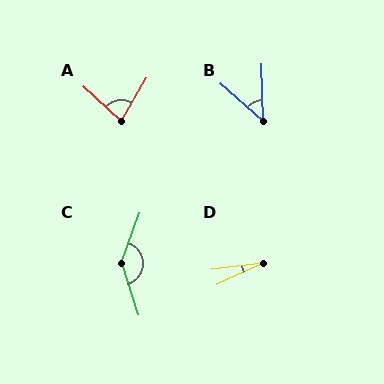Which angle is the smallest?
D, at approximately 17 degrees.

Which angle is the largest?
C, at approximately 142 degrees.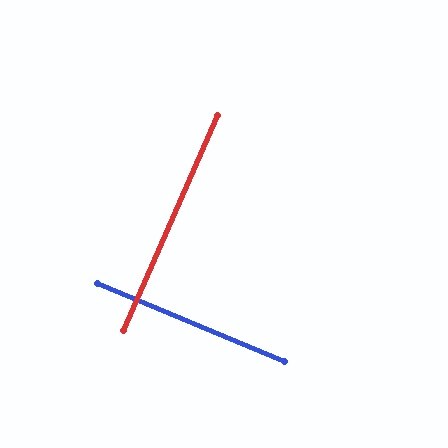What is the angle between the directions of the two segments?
Approximately 89 degrees.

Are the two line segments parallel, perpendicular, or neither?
Perpendicular — they meet at approximately 89°.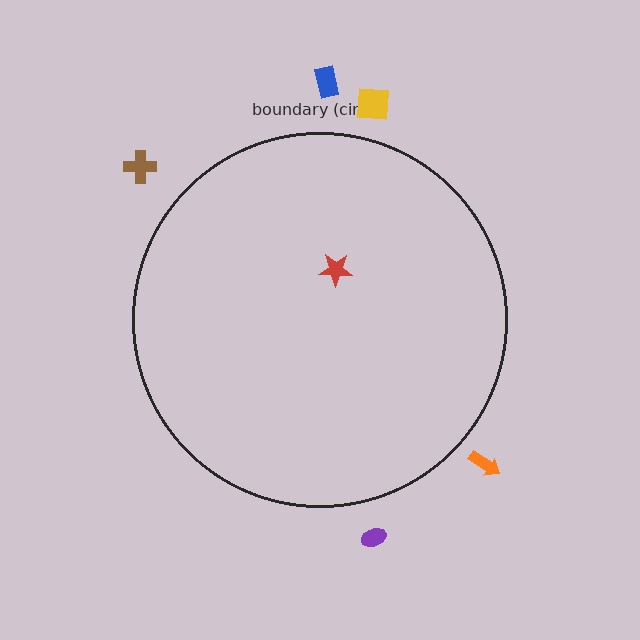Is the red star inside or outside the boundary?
Inside.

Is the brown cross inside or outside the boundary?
Outside.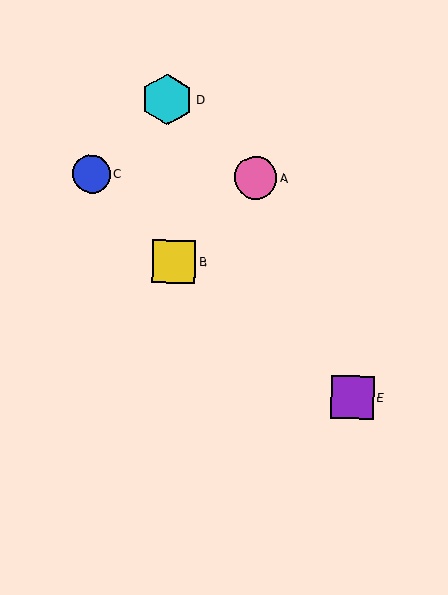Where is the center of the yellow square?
The center of the yellow square is at (174, 262).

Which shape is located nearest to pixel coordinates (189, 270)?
The yellow square (labeled B) at (174, 262) is nearest to that location.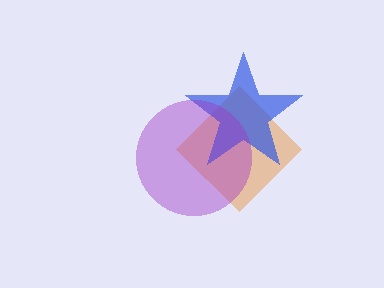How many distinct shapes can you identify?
There are 3 distinct shapes: an orange diamond, a blue star, a purple circle.